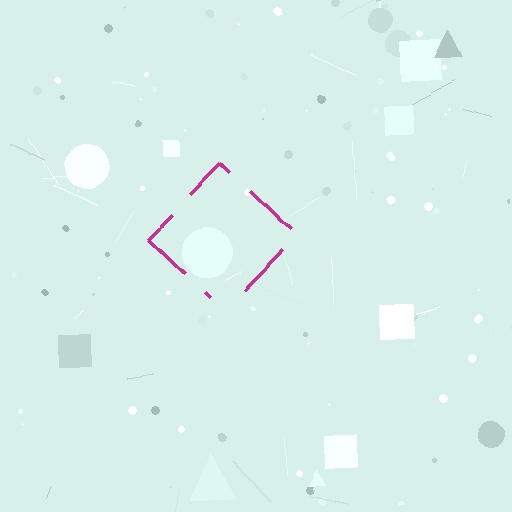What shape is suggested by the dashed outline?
The dashed outline suggests a diamond.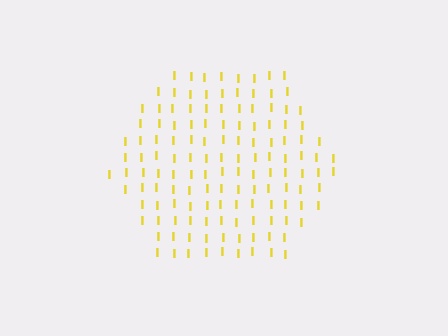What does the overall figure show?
The overall figure shows a hexagon.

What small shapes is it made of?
It is made of small letter I's.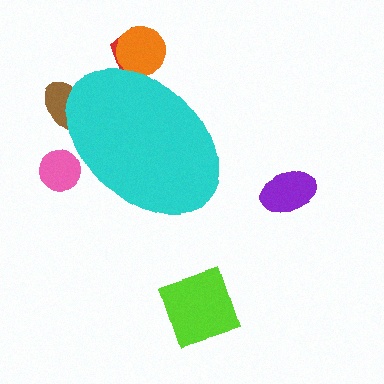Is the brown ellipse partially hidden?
Yes, the brown ellipse is partially hidden behind the cyan ellipse.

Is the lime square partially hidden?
No, the lime square is fully visible.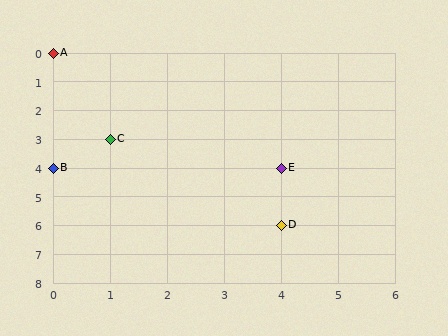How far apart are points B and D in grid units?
Points B and D are 4 columns and 2 rows apart (about 4.5 grid units diagonally).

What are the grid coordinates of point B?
Point B is at grid coordinates (0, 4).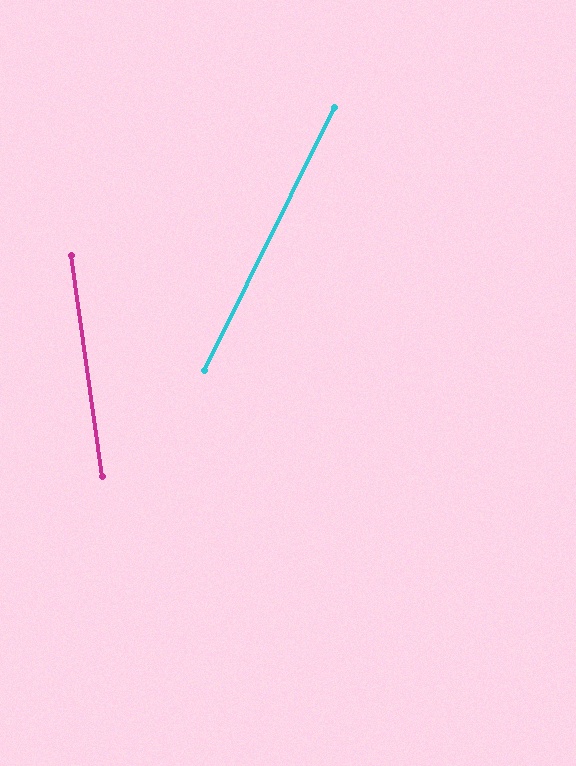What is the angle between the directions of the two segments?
Approximately 34 degrees.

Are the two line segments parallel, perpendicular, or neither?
Neither parallel nor perpendicular — they differ by about 34°.